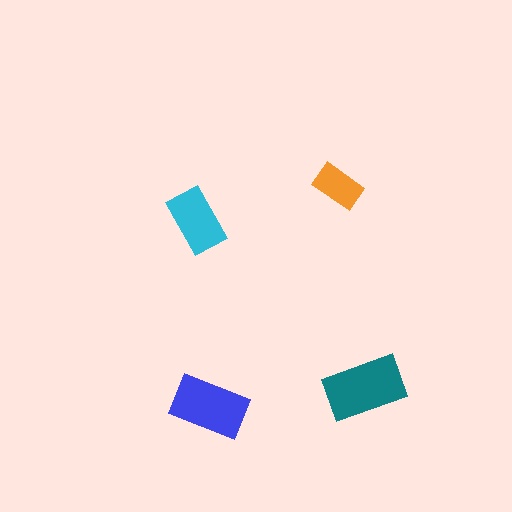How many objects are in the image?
There are 4 objects in the image.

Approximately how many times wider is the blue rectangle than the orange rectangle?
About 1.5 times wider.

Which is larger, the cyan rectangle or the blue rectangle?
The blue one.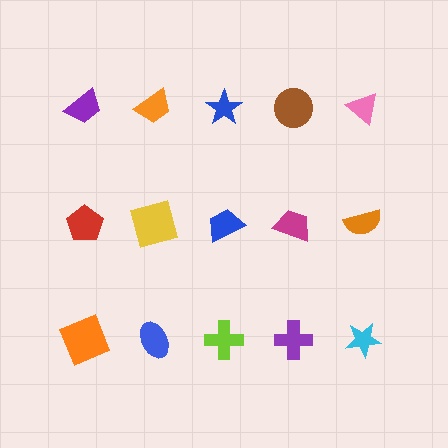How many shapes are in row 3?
5 shapes.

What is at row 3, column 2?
A blue ellipse.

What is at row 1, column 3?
A blue star.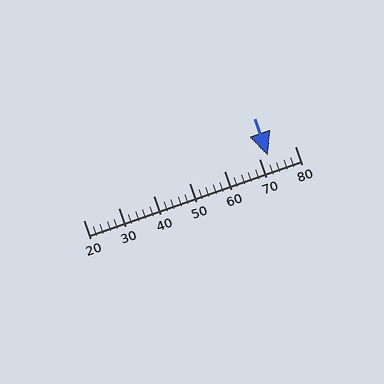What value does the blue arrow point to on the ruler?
The blue arrow points to approximately 72.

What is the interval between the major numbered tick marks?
The major tick marks are spaced 10 units apart.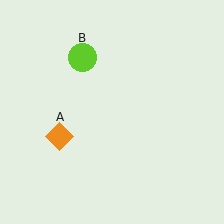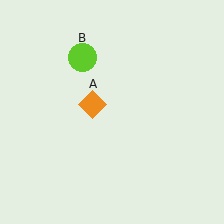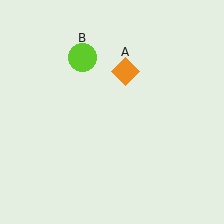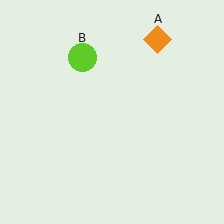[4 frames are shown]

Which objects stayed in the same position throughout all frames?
Lime circle (object B) remained stationary.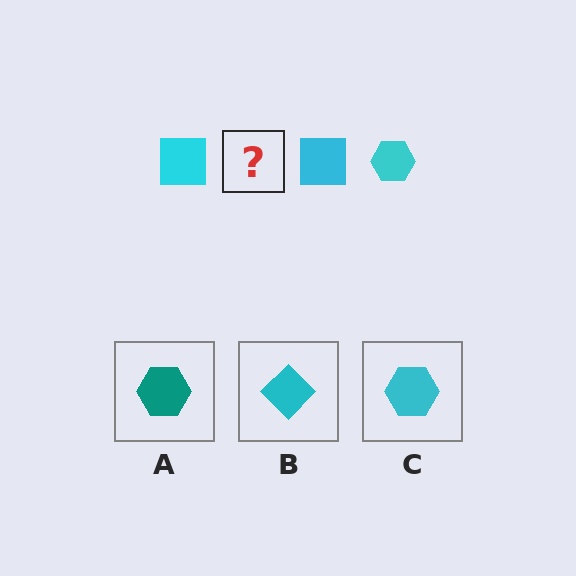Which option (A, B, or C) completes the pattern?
C.